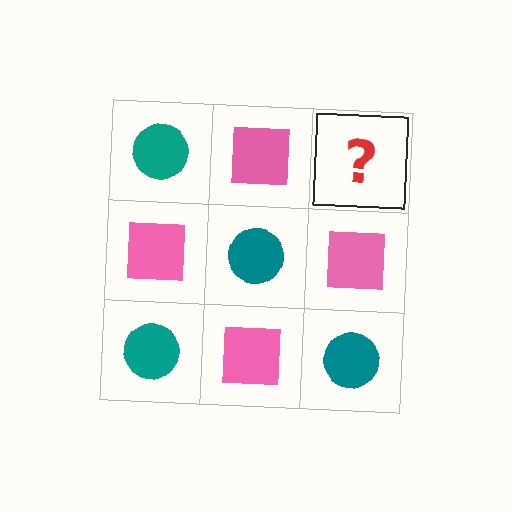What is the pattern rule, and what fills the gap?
The rule is that it alternates teal circle and pink square in a checkerboard pattern. The gap should be filled with a teal circle.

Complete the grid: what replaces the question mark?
The question mark should be replaced with a teal circle.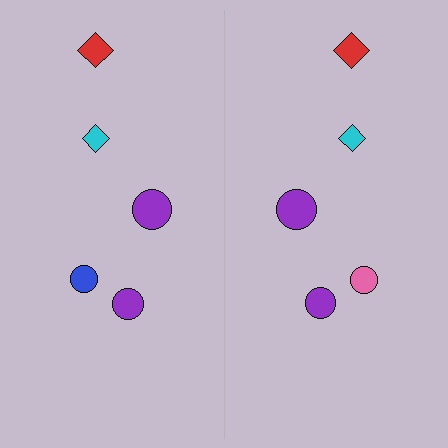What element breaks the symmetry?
The pink circle on the right side breaks the symmetry — its mirror counterpart is blue.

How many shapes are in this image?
There are 10 shapes in this image.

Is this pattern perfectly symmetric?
No, the pattern is not perfectly symmetric. The pink circle on the right side breaks the symmetry — its mirror counterpart is blue.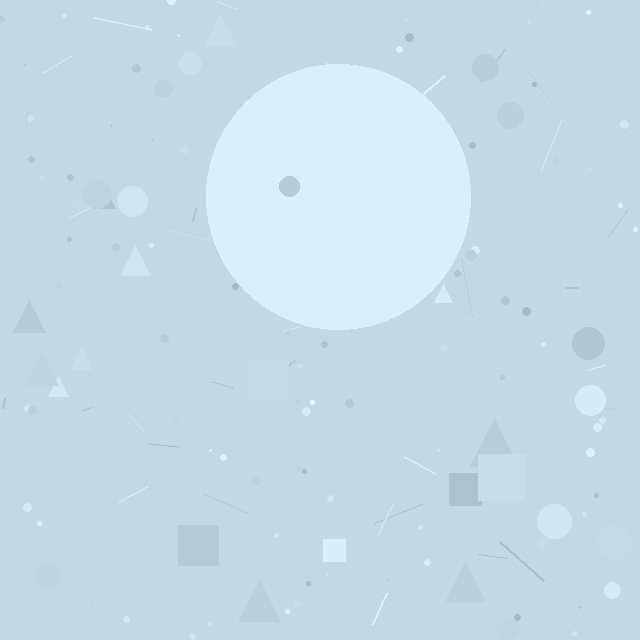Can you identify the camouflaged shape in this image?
The camouflaged shape is a circle.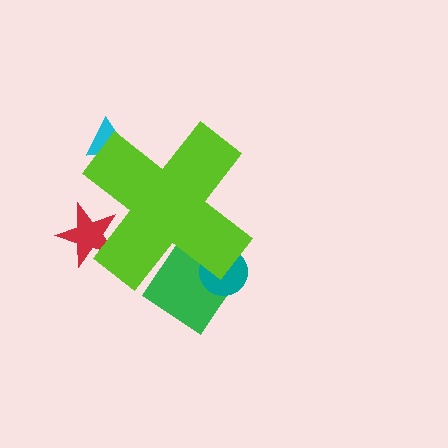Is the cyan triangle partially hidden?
Yes, the cyan triangle is partially hidden behind the lime cross.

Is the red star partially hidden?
Yes, the red star is partially hidden behind the lime cross.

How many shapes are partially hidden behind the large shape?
4 shapes are partially hidden.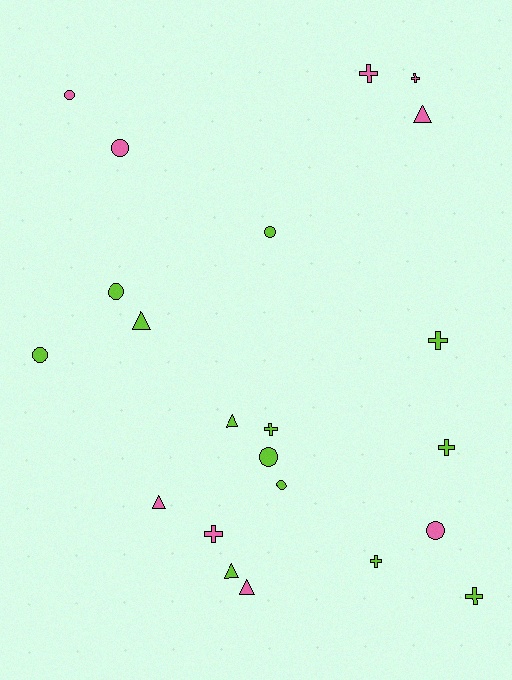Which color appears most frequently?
Lime, with 13 objects.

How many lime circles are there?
There are 5 lime circles.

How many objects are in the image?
There are 22 objects.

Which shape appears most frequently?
Circle, with 8 objects.